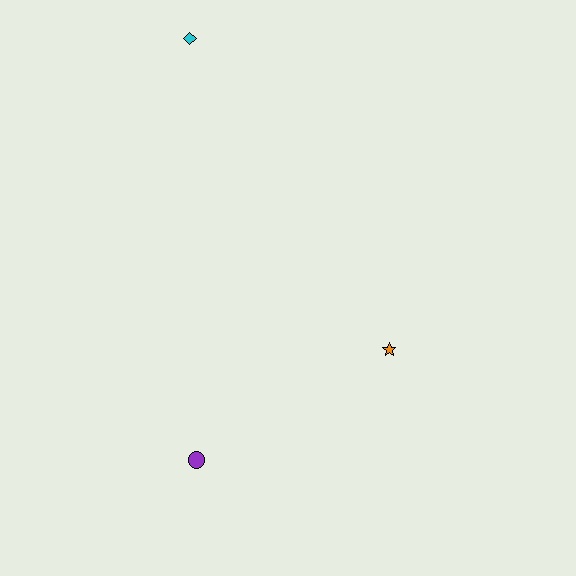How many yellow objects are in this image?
There are no yellow objects.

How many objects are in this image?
There are 3 objects.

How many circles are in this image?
There is 1 circle.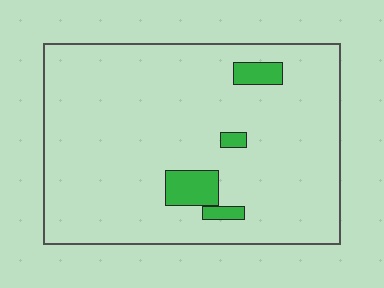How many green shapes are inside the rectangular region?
4.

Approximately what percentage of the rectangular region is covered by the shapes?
Approximately 5%.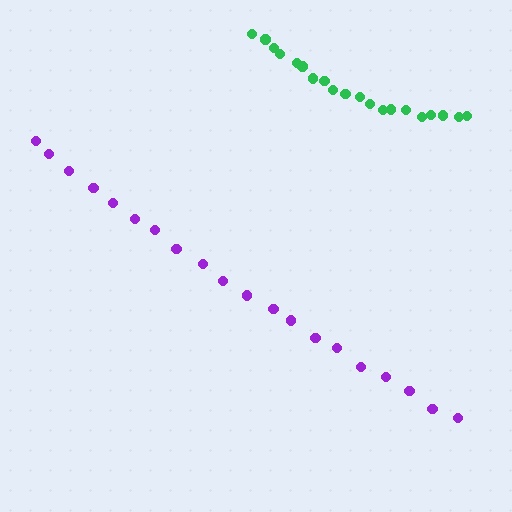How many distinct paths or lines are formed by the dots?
There are 2 distinct paths.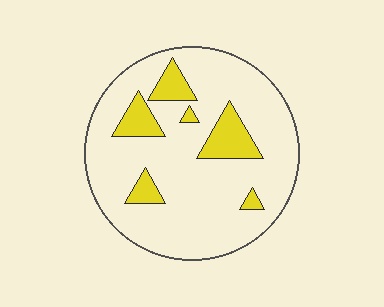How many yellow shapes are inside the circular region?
6.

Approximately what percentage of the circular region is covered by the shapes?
Approximately 15%.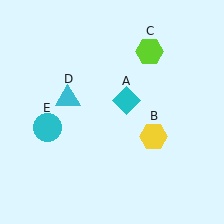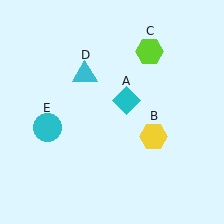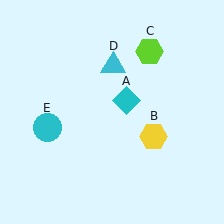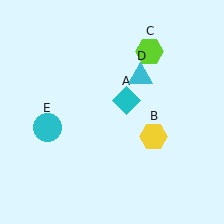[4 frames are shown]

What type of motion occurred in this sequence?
The cyan triangle (object D) rotated clockwise around the center of the scene.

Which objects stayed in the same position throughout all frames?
Cyan diamond (object A) and yellow hexagon (object B) and lime hexagon (object C) and cyan circle (object E) remained stationary.